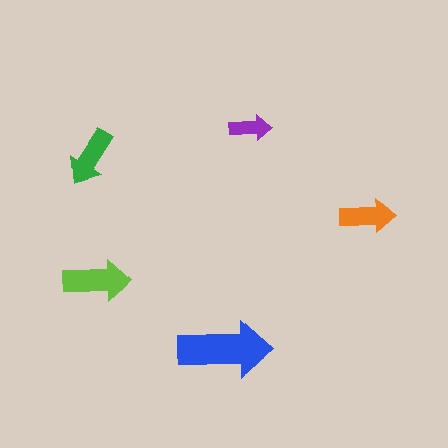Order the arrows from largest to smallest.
the blue one, the lime one, the green one, the orange one, the purple one.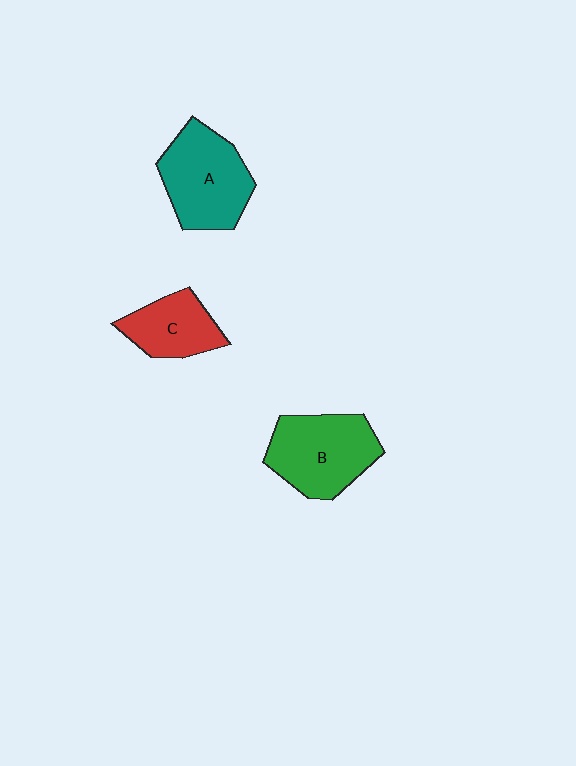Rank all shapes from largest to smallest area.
From largest to smallest: A (teal), B (green), C (red).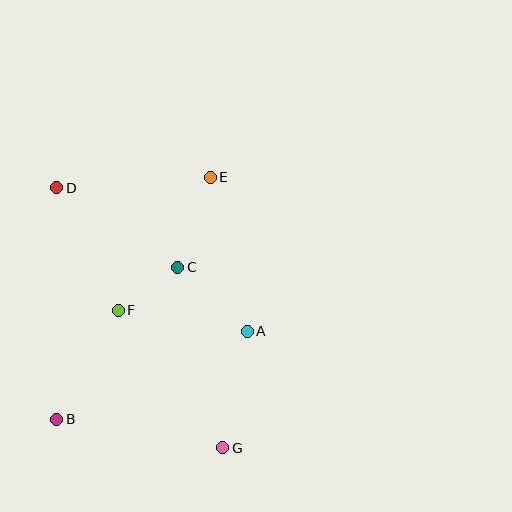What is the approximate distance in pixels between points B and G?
The distance between B and G is approximately 168 pixels.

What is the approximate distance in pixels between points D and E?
The distance between D and E is approximately 154 pixels.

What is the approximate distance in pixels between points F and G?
The distance between F and G is approximately 172 pixels.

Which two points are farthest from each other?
Points D and G are farthest from each other.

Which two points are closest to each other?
Points C and F are closest to each other.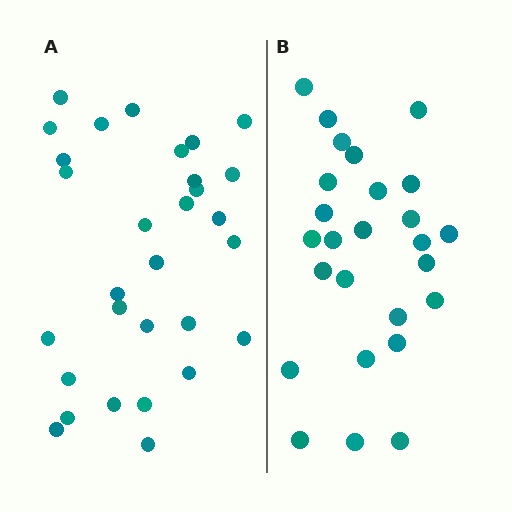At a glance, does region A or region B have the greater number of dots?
Region A (the left region) has more dots.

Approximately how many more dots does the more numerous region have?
Region A has about 4 more dots than region B.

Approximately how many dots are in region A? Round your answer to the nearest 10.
About 30 dots.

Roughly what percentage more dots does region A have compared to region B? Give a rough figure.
About 15% more.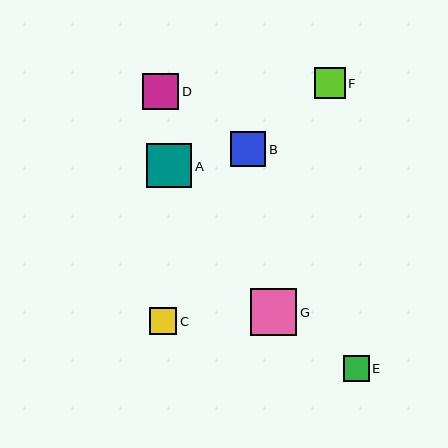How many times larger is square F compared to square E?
Square F is approximately 1.2 times the size of square E.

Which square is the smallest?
Square E is the smallest with a size of approximately 25 pixels.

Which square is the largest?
Square G is the largest with a size of approximately 46 pixels.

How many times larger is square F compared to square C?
Square F is approximately 1.1 times the size of square C.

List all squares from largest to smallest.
From largest to smallest: G, A, D, B, F, C, E.